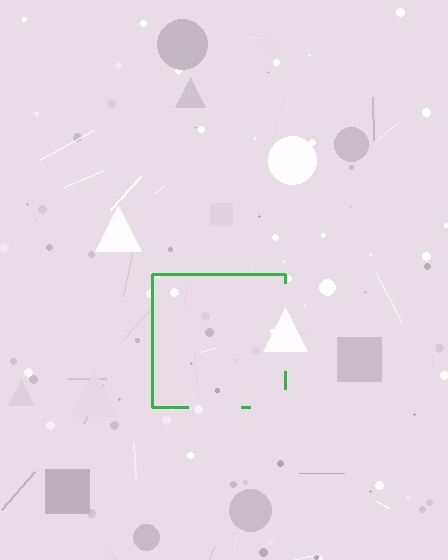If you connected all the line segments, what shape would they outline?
They would outline a square.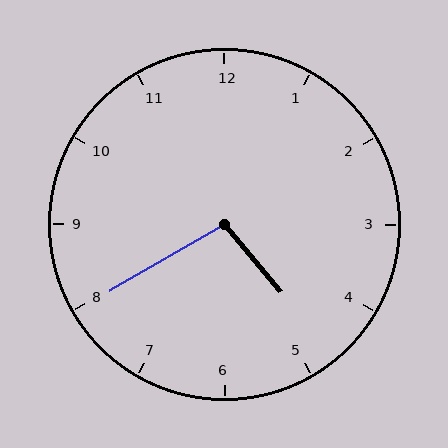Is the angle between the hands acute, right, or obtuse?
It is obtuse.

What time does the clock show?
4:40.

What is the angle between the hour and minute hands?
Approximately 100 degrees.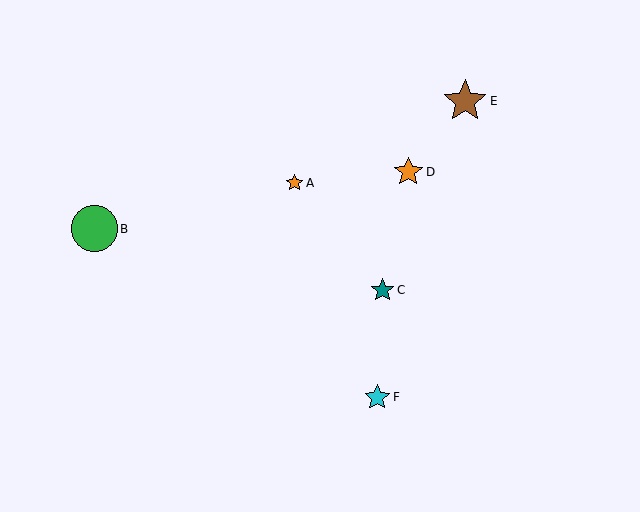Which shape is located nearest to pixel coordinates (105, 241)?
The green circle (labeled B) at (94, 229) is nearest to that location.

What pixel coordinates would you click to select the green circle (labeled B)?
Click at (94, 229) to select the green circle B.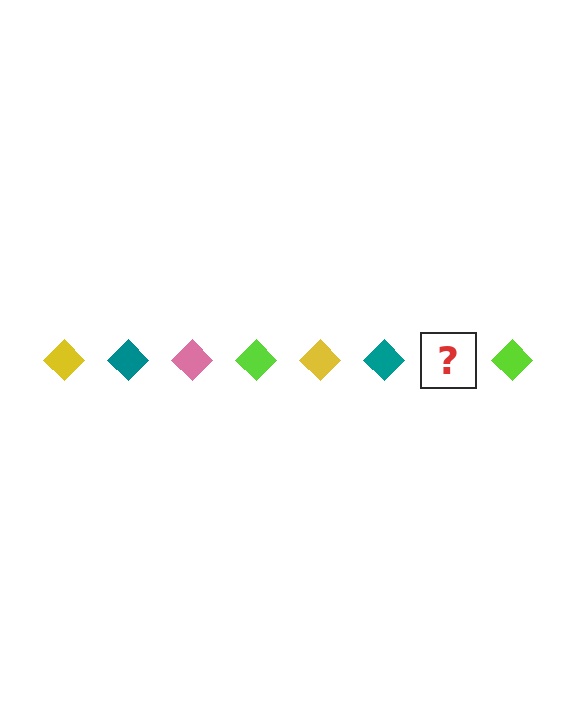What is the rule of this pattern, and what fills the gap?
The rule is that the pattern cycles through yellow, teal, pink, lime diamonds. The gap should be filled with a pink diamond.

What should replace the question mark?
The question mark should be replaced with a pink diamond.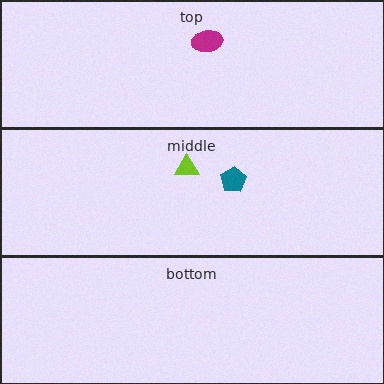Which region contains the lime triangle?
The middle region.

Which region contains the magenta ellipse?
The top region.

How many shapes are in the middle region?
2.